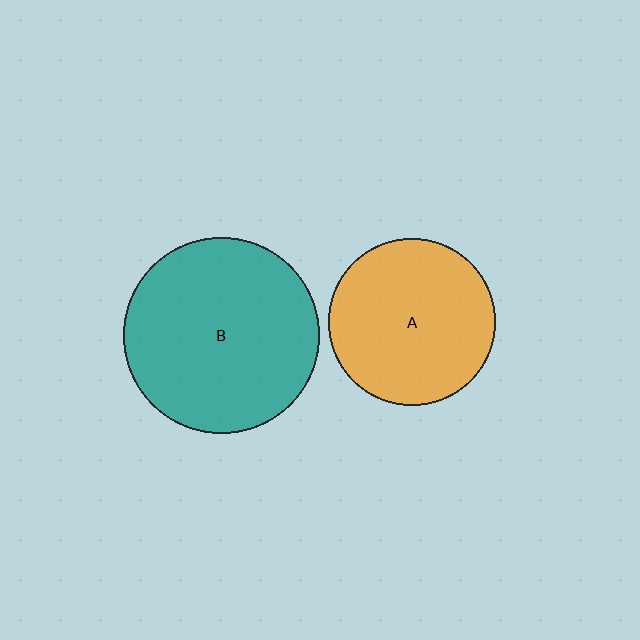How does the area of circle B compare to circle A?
Approximately 1.4 times.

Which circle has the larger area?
Circle B (teal).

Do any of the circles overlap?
No, none of the circles overlap.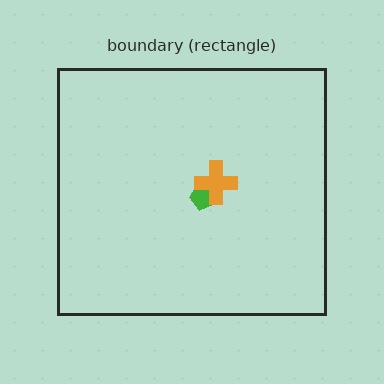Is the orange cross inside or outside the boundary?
Inside.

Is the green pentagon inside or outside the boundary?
Inside.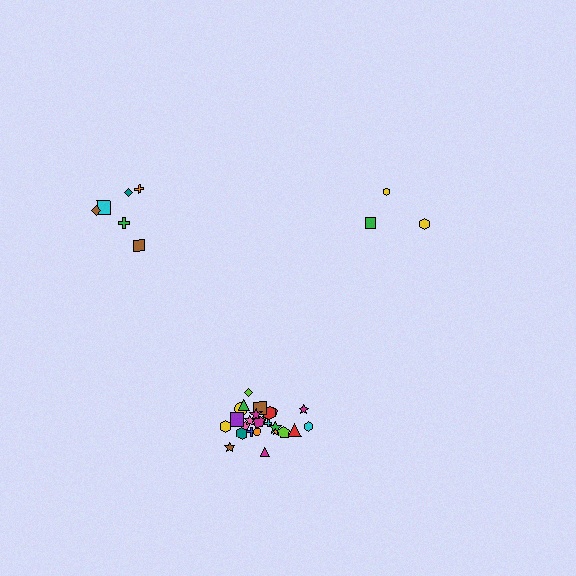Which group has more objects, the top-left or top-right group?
The top-left group.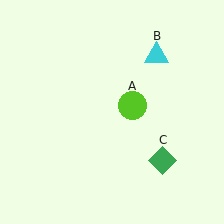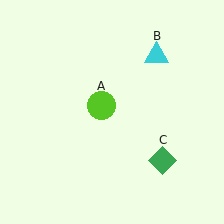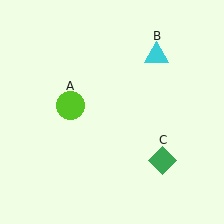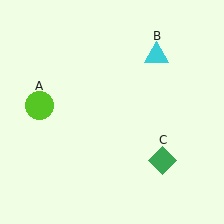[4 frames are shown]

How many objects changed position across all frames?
1 object changed position: lime circle (object A).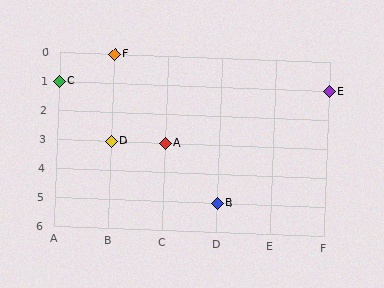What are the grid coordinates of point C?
Point C is at grid coordinates (A, 1).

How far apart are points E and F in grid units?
Points E and F are 4 columns and 1 row apart (about 4.1 grid units diagonally).